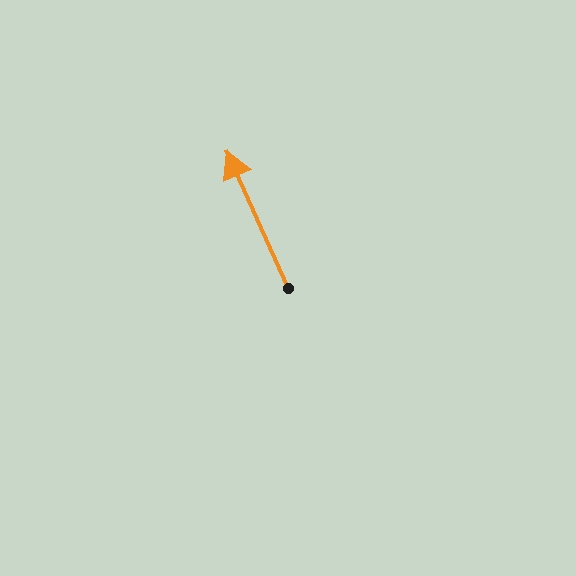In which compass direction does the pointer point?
Northwest.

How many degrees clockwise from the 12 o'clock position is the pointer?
Approximately 336 degrees.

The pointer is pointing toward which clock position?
Roughly 11 o'clock.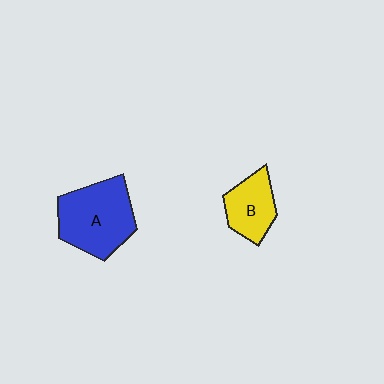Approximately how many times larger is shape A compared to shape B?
Approximately 1.7 times.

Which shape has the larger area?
Shape A (blue).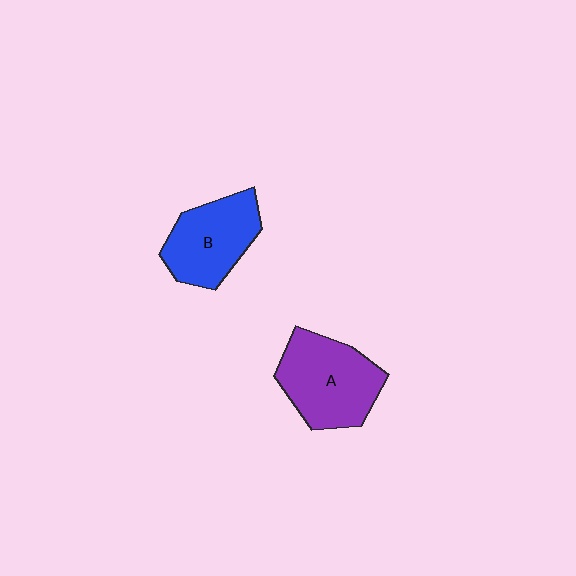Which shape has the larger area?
Shape A (purple).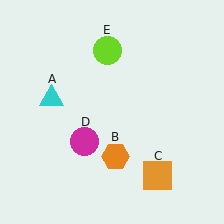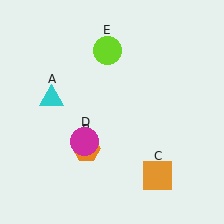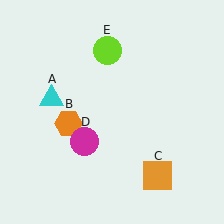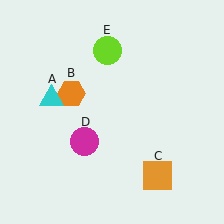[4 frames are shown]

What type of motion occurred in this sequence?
The orange hexagon (object B) rotated clockwise around the center of the scene.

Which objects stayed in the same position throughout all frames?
Cyan triangle (object A) and orange square (object C) and magenta circle (object D) and lime circle (object E) remained stationary.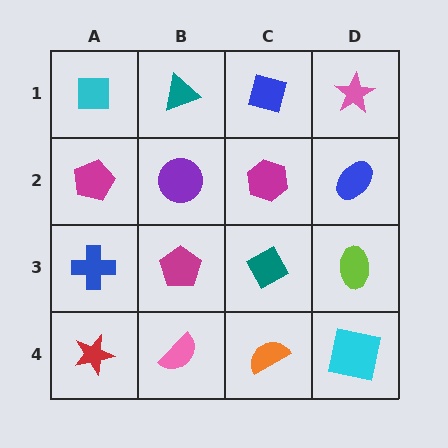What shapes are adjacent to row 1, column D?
A blue ellipse (row 2, column D), a blue diamond (row 1, column C).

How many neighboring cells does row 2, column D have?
3.